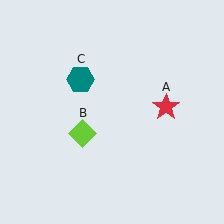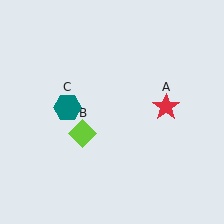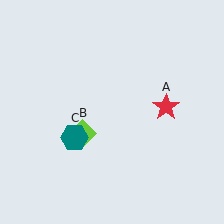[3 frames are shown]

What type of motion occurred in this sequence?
The teal hexagon (object C) rotated counterclockwise around the center of the scene.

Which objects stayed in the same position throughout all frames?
Red star (object A) and lime diamond (object B) remained stationary.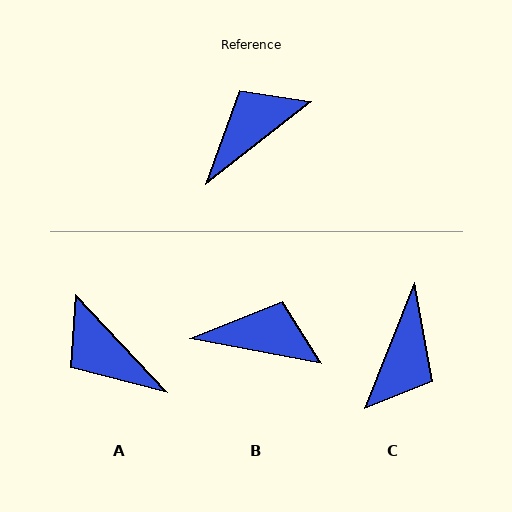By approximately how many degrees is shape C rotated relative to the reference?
Approximately 150 degrees clockwise.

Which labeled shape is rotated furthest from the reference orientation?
C, about 150 degrees away.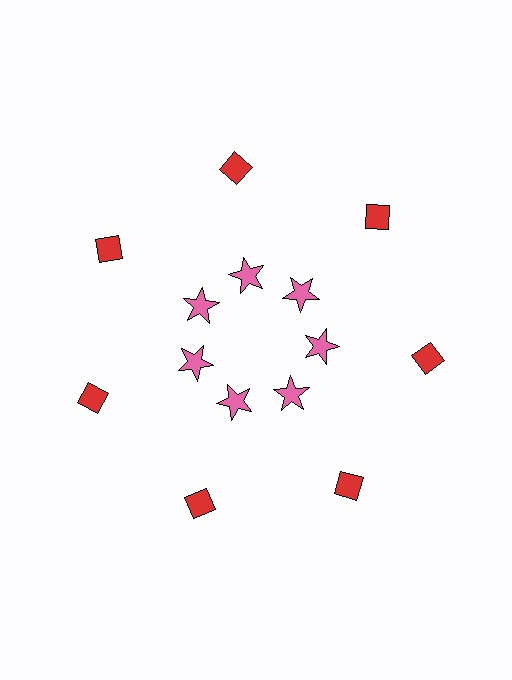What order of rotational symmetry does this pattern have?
This pattern has 7-fold rotational symmetry.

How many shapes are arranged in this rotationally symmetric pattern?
There are 14 shapes, arranged in 7 groups of 2.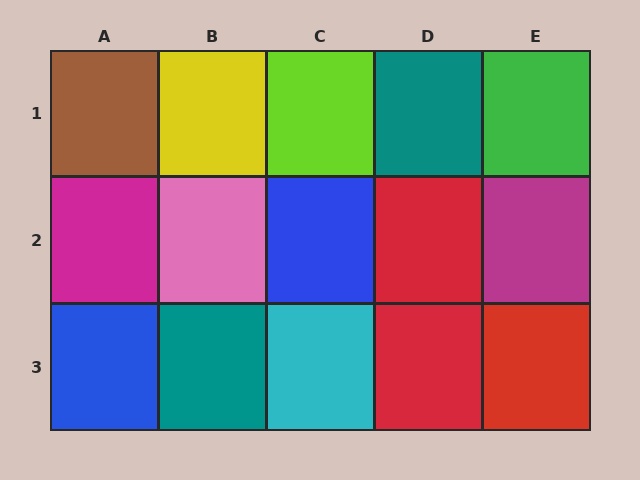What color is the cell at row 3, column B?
Teal.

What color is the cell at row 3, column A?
Blue.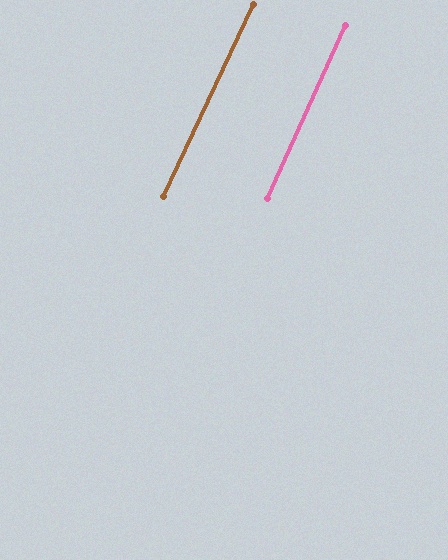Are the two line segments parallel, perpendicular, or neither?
Parallel — their directions differ by only 1.0°.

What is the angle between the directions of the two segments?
Approximately 1 degree.